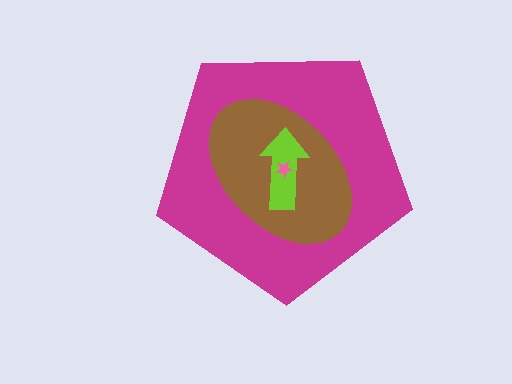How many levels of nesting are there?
4.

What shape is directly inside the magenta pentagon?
The brown ellipse.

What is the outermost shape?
The magenta pentagon.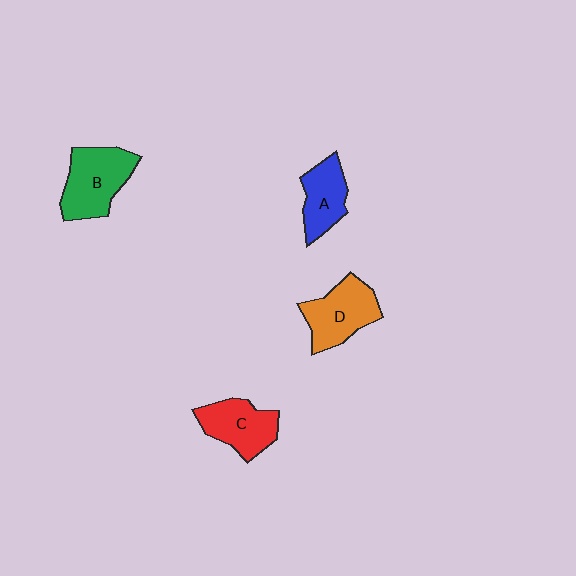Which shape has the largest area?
Shape B (green).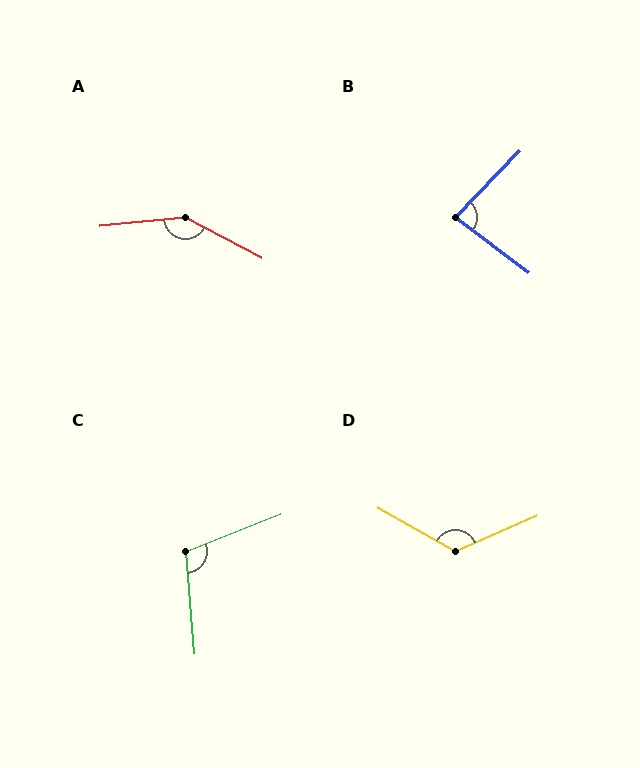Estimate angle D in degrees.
Approximately 127 degrees.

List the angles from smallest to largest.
B (83°), C (106°), D (127°), A (147°).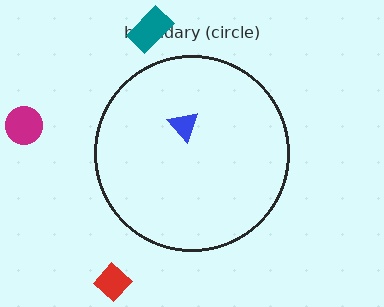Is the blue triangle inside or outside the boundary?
Inside.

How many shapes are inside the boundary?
1 inside, 3 outside.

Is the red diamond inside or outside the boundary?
Outside.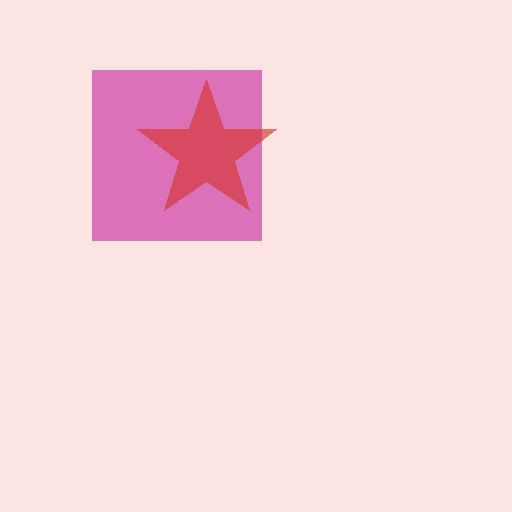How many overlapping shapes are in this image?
There are 2 overlapping shapes in the image.